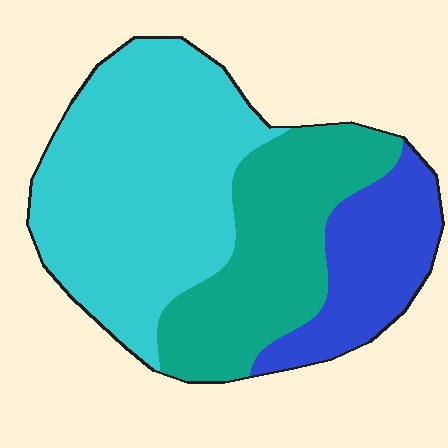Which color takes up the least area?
Blue, at roughly 20%.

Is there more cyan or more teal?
Cyan.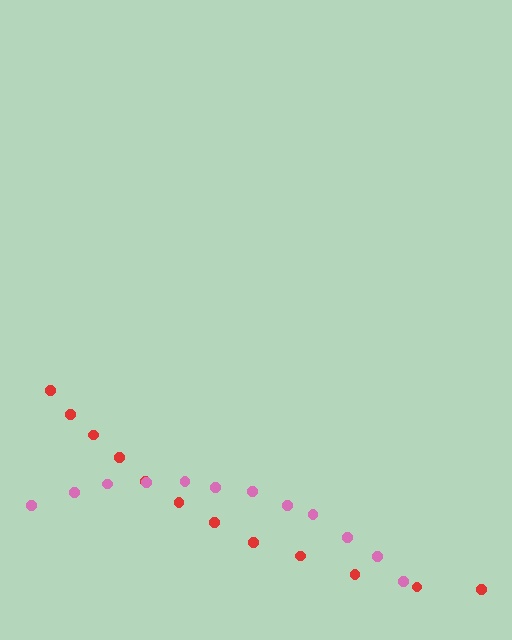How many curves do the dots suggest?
There are 2 distinct paths.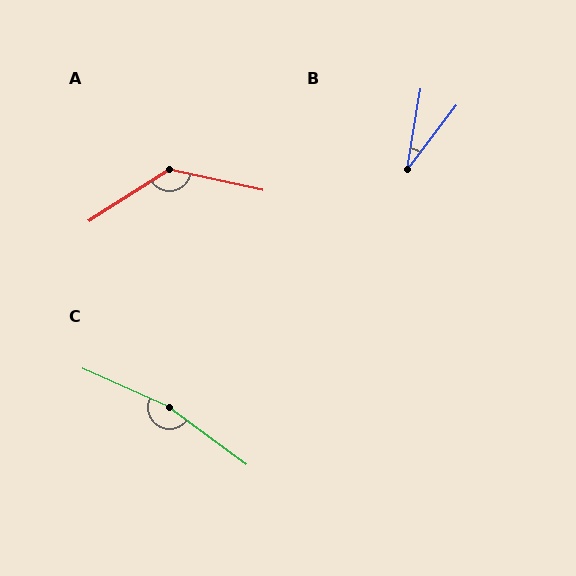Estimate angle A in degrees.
Approximately 135 degrees.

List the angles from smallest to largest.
B (28°), A (135°), C (168°).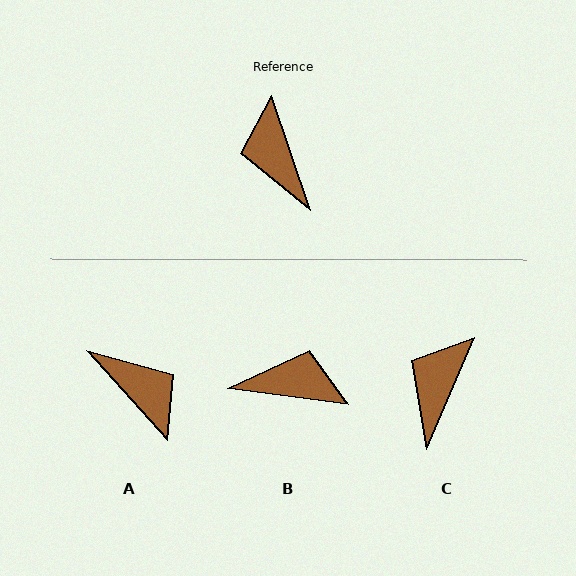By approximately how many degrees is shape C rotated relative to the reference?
Approximately 42 degrees clockwise.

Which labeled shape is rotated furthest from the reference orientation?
A, about 157 degrees away.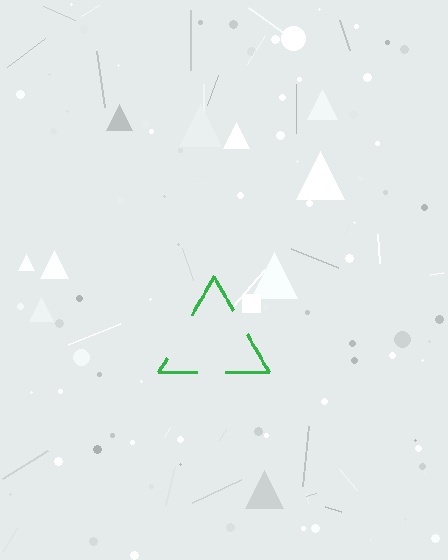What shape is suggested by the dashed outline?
The dashed outline suggests a triangle.